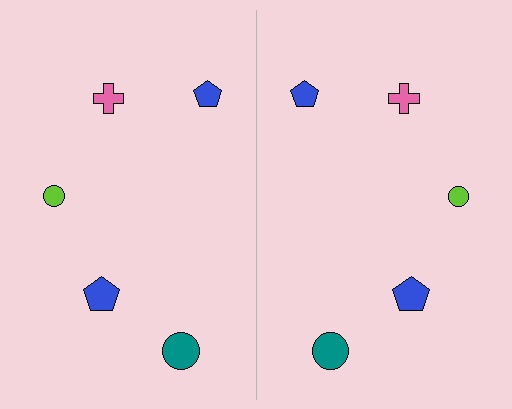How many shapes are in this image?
There are 10 shapes in this image.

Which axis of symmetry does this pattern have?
The pattern has a vertical axis of symmetry running through the center of the image.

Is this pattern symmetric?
Yes, this pattern has bilateral (reflection) symmetry.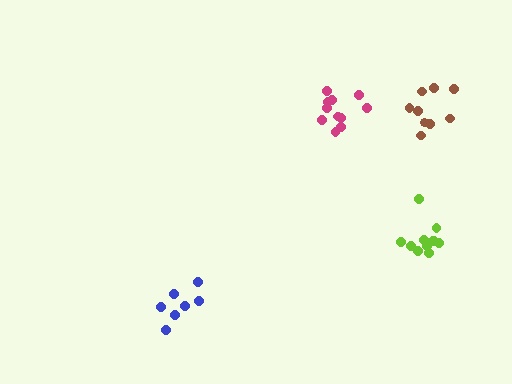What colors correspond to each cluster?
The clusters are colored: magenta, lime, blue, brown.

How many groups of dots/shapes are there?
There are 4 groups.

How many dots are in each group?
Group 1: 11 dots, Group 2: 11 dots, Group 3: 7 dots, Group 4: 9 dots (38 total).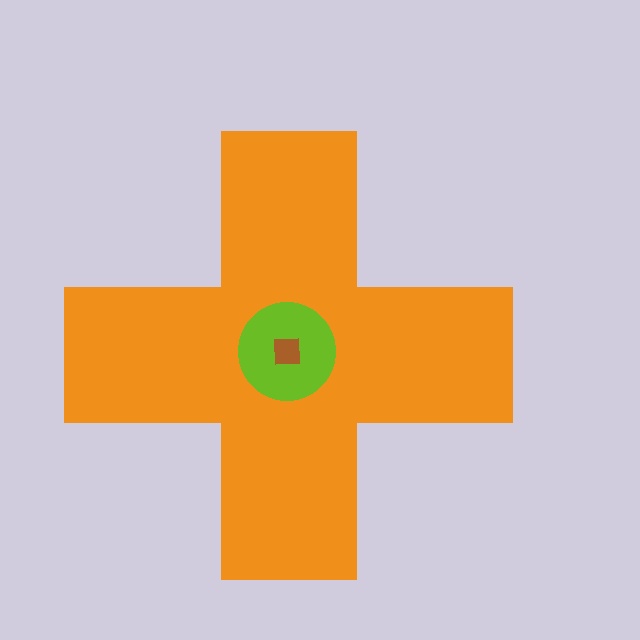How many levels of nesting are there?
3.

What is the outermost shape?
The orange cross.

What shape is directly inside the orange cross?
The lime circle.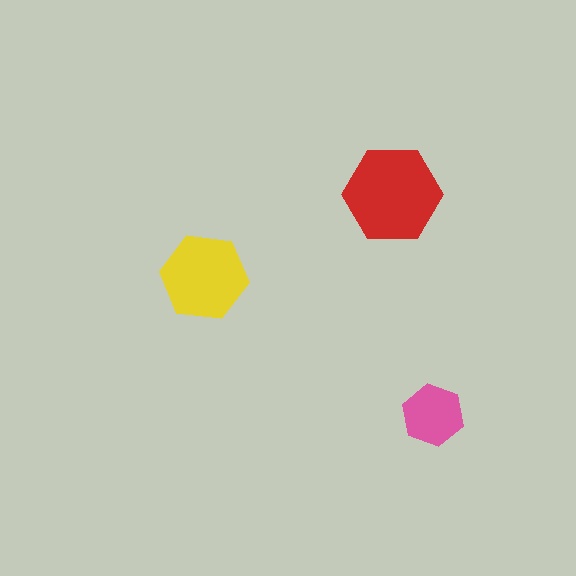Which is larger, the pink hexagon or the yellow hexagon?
The yellow one.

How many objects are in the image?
There are 3 objects in the image.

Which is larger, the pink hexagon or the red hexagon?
The red one.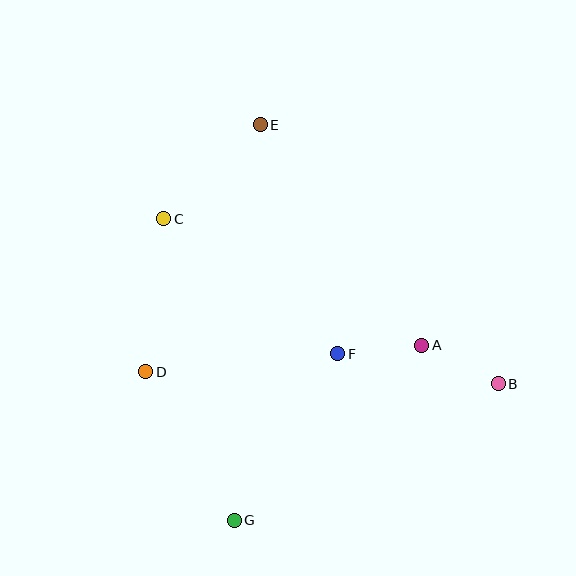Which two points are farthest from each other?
Points E and G are farthest from each other.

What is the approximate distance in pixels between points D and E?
The distance between D and E is approximately 272 pixels.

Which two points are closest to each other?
Points A and F are closest to each other.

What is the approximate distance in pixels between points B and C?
The distance between B and C is approximately 373 pixels.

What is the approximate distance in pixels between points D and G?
The distance between D and G is approximately 173 pixels.